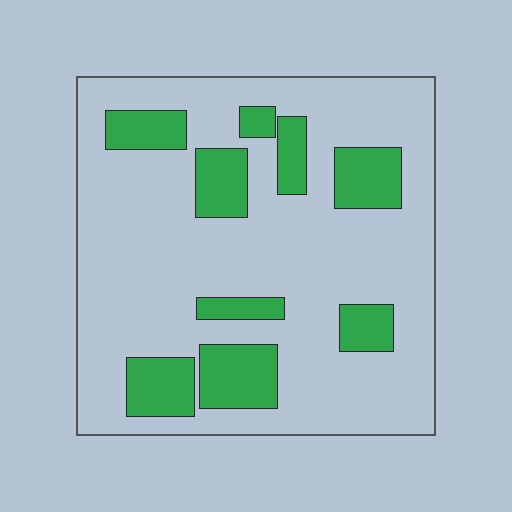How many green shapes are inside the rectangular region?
9.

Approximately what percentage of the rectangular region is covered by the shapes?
Approximately 20%.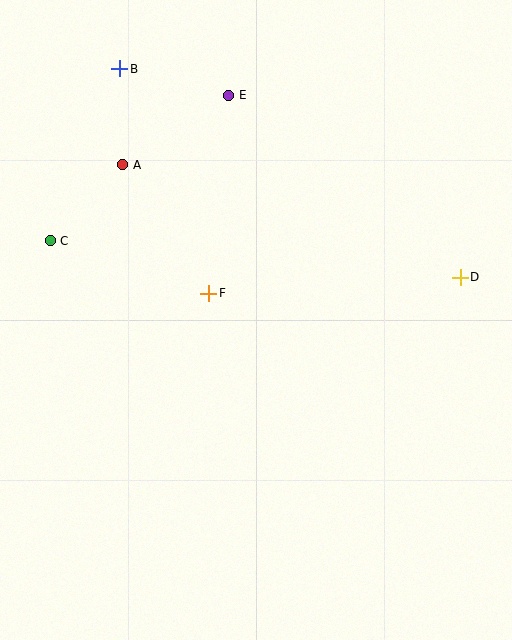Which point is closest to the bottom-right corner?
Point D is closest to the bottom-right corner.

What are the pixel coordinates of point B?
Point B is at (120, 69).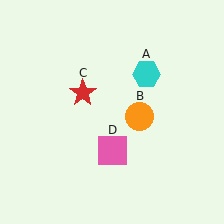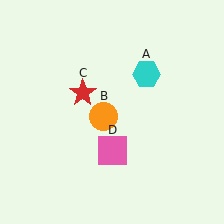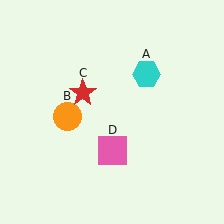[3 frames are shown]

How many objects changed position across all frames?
1 object changed position: orange circle (object B).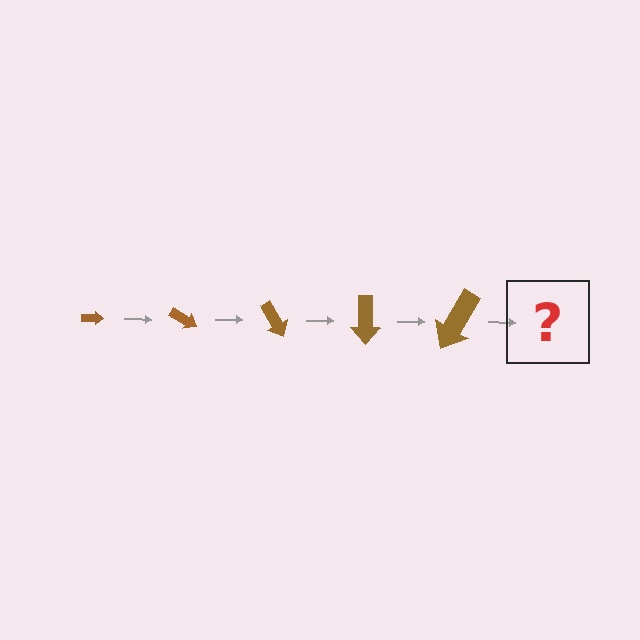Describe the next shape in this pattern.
It should be an arrow, larger than the previous one and rotated 150 degrees from the start.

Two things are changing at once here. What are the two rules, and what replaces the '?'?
The two rules are that the arrow grows larger each step and it rotates 30 degrees each step. The '?' should be an arrow, larger than the previous one and rotated 150 degrees from the start.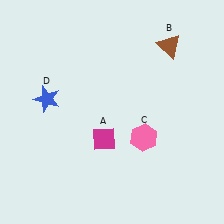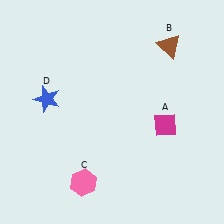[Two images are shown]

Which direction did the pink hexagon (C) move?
The pink hexagon (C) moved left.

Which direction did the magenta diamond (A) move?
The magenta diamond (A) moved right.